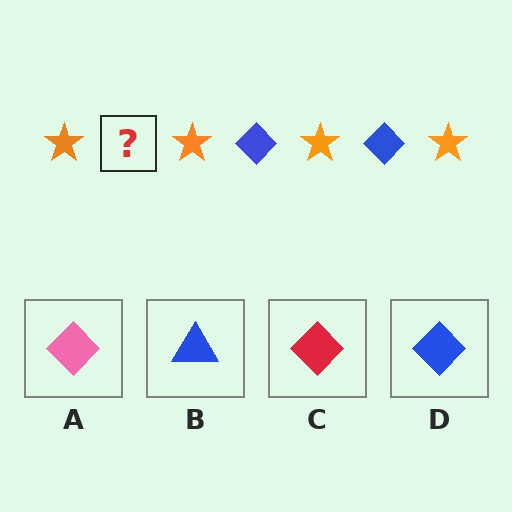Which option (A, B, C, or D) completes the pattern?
D.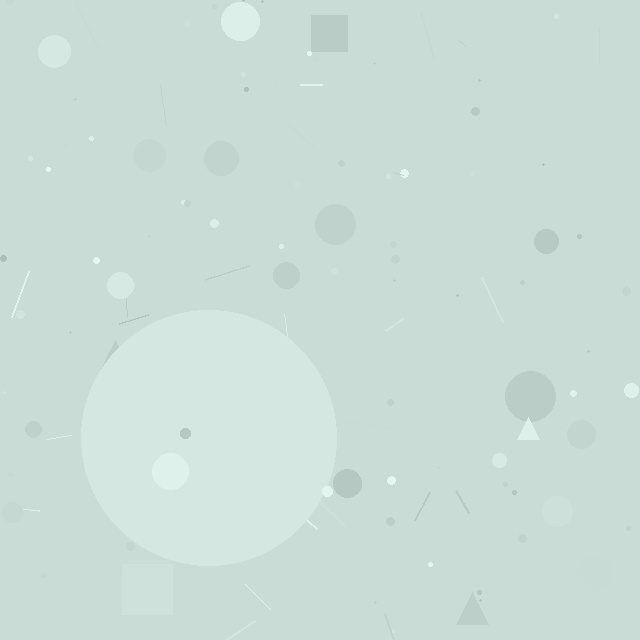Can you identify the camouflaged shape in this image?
The camouflaged shape is a circle.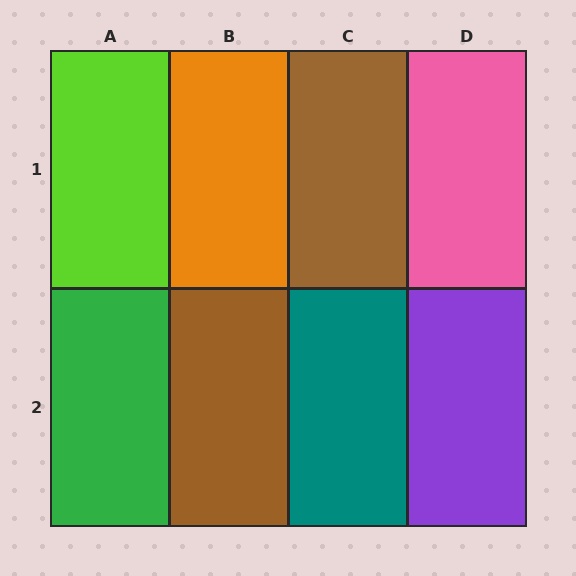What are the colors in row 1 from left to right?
Lime, orange, brown, pink.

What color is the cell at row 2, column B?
Brown.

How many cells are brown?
2 cells are brown.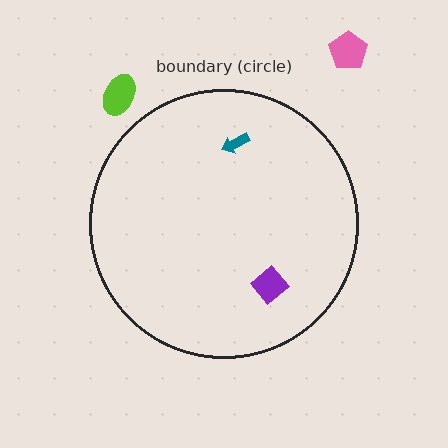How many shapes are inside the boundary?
2 inside, 2 outside.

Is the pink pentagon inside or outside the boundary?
Outside.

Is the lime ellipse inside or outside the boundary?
Outside.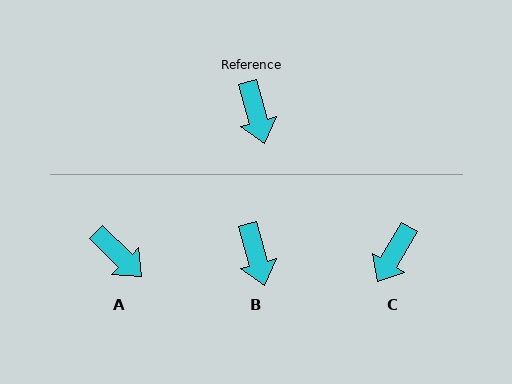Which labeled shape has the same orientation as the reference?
B.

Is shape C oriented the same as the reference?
No, it is off by about 46 degrees.